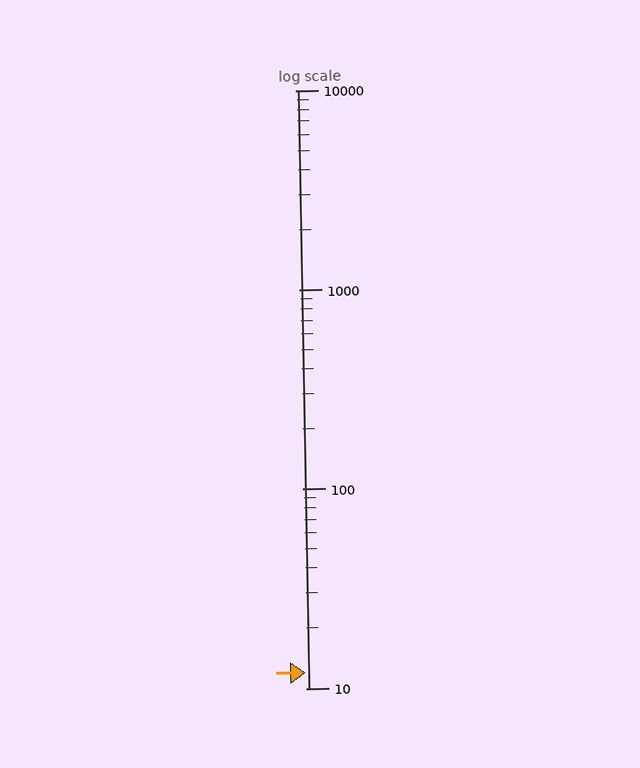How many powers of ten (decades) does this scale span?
The scale spans 3 decades, from 10 to 10000.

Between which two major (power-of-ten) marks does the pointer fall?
The pointer is between 10 and 100.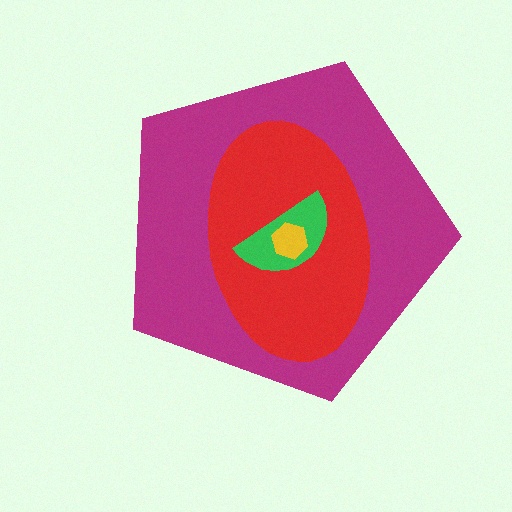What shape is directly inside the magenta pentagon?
The red ellipse.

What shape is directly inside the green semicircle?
The yellow hexagon.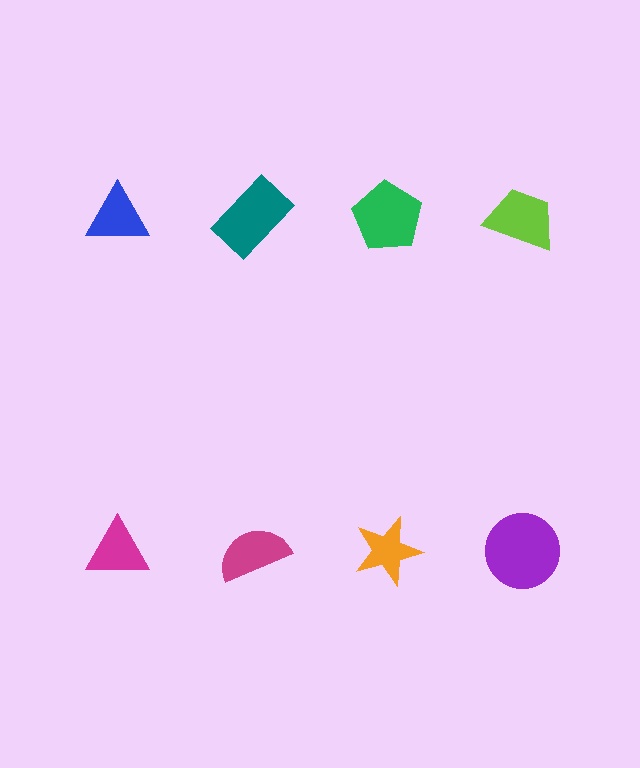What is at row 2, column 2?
A magenta semicircle.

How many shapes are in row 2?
4 shapes.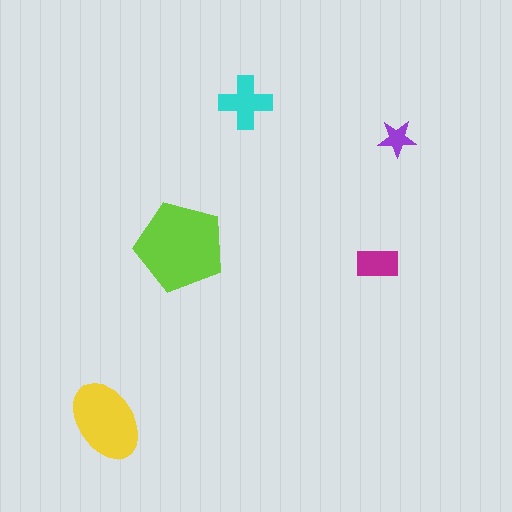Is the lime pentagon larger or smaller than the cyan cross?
Larger.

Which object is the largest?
The lime pentagon.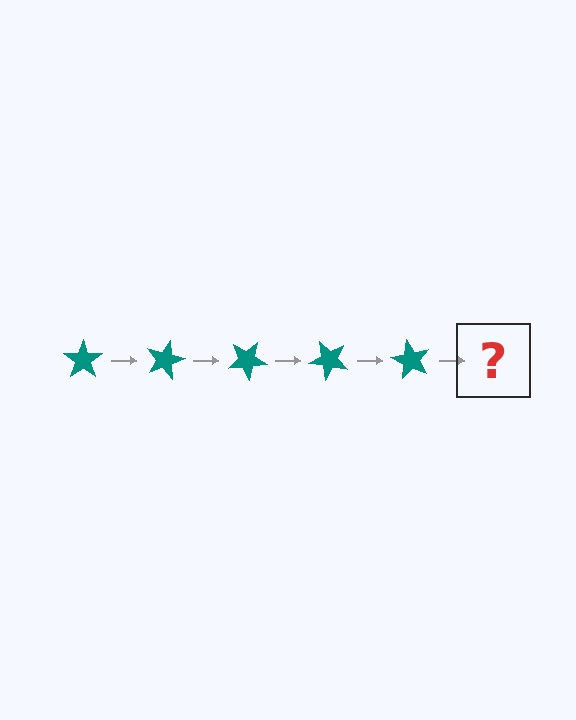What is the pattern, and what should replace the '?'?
The pattern is that the star rotates 15 degrees each step. The '?' should be a teal star rotated 75 degrees.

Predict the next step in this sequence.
The next step is a teal star rotated 75 degrees.